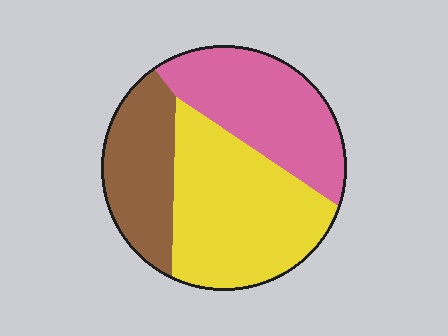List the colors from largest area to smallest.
From largest to smallest: yellow, pink, brown.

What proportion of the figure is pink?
Pink takes up about one third (1/3) of the figure.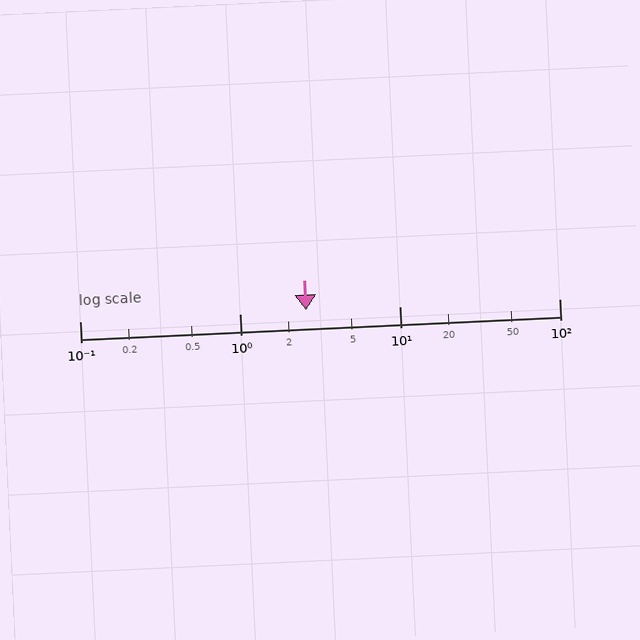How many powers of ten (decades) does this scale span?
The scale spans 3 decades, from 0.1 to 100.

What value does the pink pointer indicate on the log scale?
The pointer indicates approximately 2.6.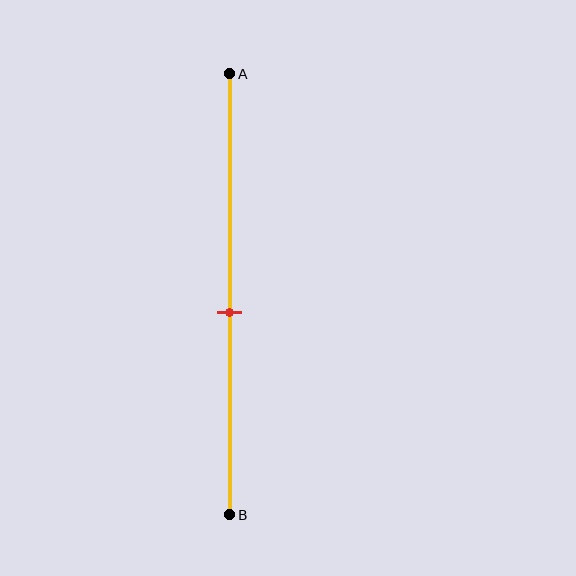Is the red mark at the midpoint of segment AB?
No, the mark is at about 55% from A, not at the 50% midpoint.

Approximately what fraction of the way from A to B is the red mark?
The red mark is approximately 55% of the way from A to B.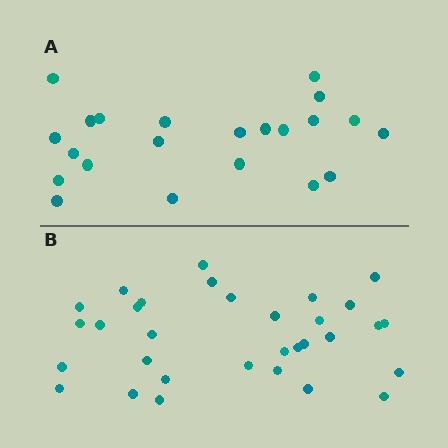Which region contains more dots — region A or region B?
Region B (the bottom region) has more dots.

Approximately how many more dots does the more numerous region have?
Region B has roughly 10 or so more dots than region A.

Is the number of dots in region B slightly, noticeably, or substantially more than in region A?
Region B has substantially more. The ratio is roughly 1.5 to 1.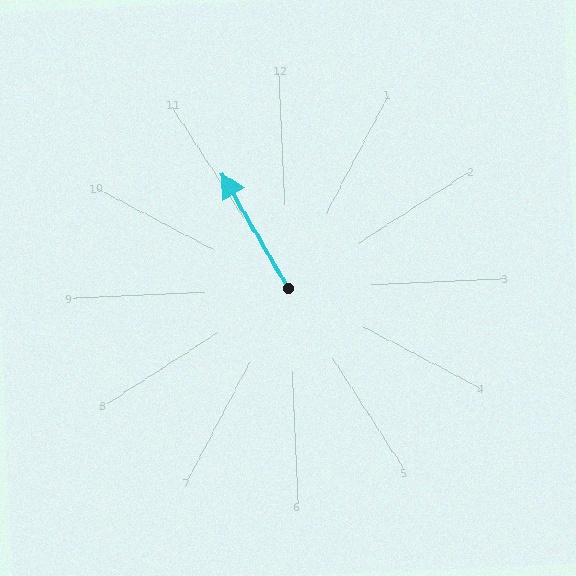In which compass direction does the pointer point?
Northwest.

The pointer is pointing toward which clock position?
Roughly 11 o'clock.